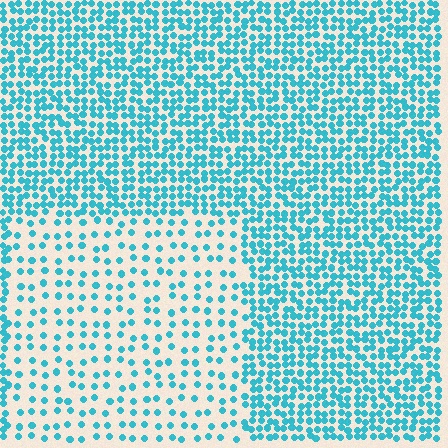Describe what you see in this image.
The image contains small cyan elements arranged at two different densities. A rectangle-shaped region is visible where the elements are less densely packed than the surrounding area.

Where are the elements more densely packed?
The elements are more densely packed outside the rectangle boundary.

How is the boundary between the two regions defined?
The boundary is defined by a change in element density (approximately 2.5x ratio). All elements are the same color, size, and shape.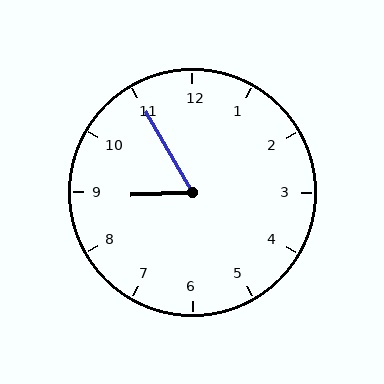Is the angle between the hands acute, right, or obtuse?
It is acute.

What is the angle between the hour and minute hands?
Approximately 62 degrees.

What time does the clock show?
8:55.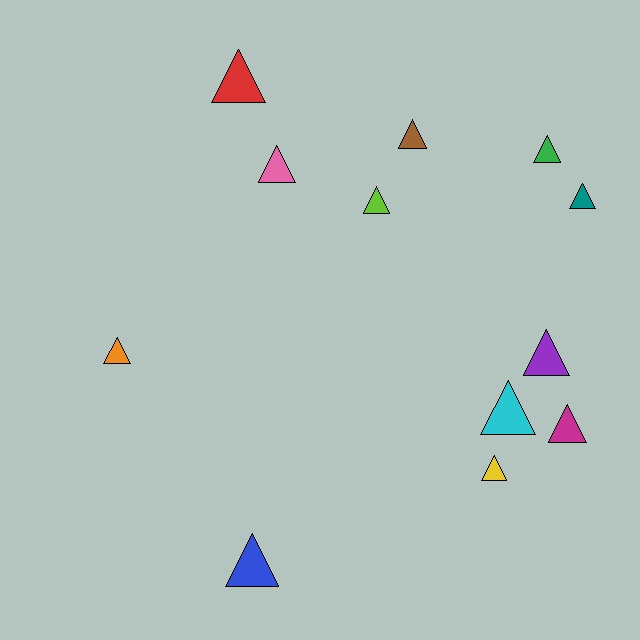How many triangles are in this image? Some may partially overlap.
There are 12 triangles.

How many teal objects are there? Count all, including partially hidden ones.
There is 1 teal object.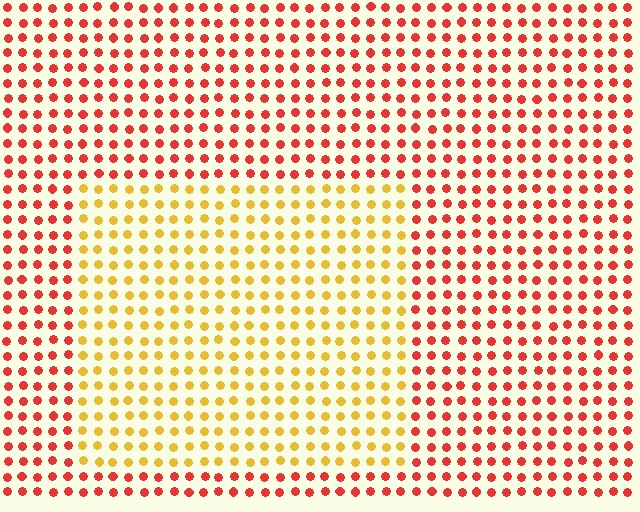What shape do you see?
I see a rectangle.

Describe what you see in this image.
The image is filled with small red elements in a uniform arrangement. A rectangle-shaped region is visible where the elements are tinted to a slightly different hue, forming a subtle color boundary.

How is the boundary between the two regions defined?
The boundary is defined purely by a slight shift in hue (about 46 degrees). Spacing, size, and orientation are identical on both sides.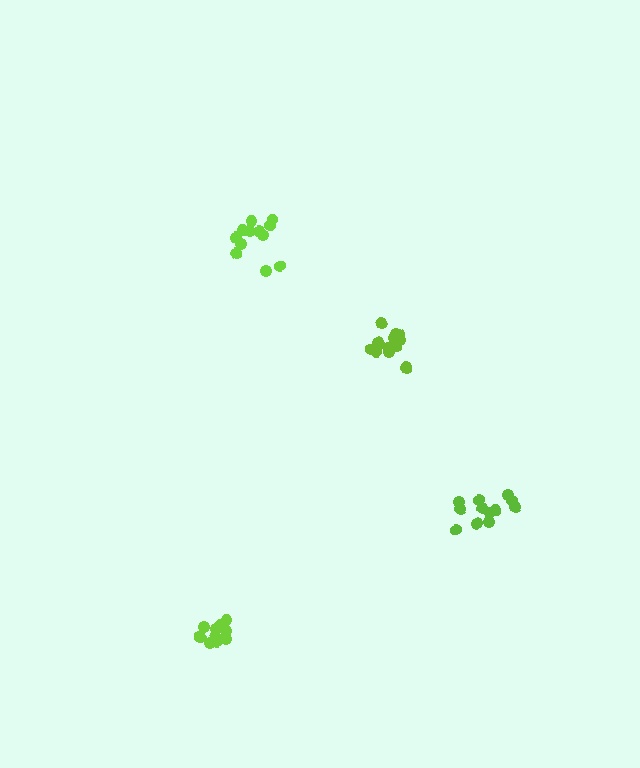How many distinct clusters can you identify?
There are 4 distinct clusters.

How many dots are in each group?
Group 1: 14 dots, Group 2: 12 dots, Group 3: 11 dots, Group 4: 12 dots (49 total).